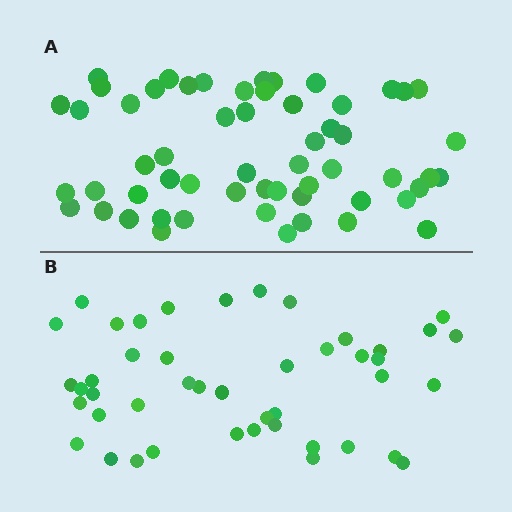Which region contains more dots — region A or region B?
Region A (the top region) has more dots.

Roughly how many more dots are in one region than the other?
Region A has roughly 12 or so more dots than region B.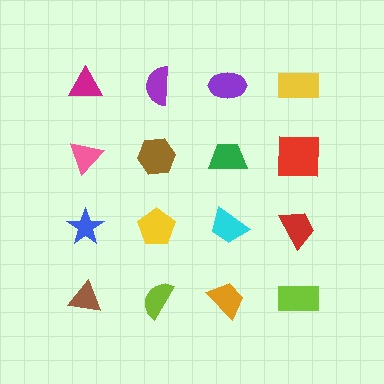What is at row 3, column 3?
A cyan trapezoid.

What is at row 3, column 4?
A red trapezoid.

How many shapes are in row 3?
4 shapes.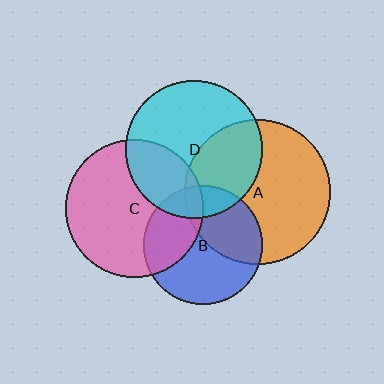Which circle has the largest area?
Circle A (orange).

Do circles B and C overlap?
Yes.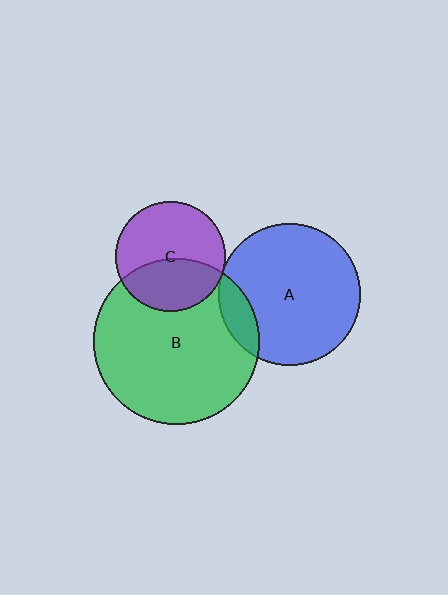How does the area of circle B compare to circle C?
Approximately 2.3 times.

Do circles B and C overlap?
Yes.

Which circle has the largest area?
Circle B (green).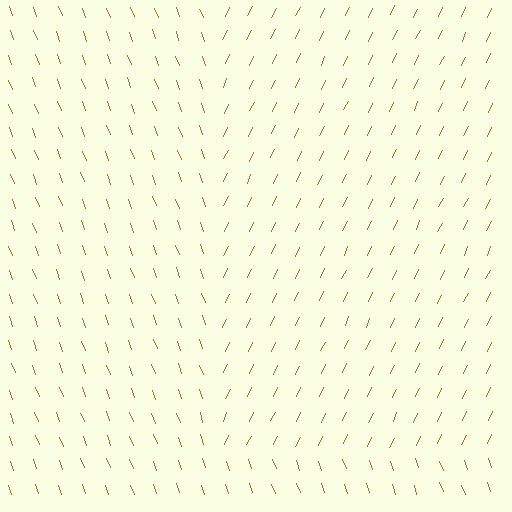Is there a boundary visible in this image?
Yes, there is a texture boundary formed by a change in line orientation.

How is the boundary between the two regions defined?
The boundary is defined purely by a change in line orientation (approximately 45 degrees difference). All lines are the same color and thickness.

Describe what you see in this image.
The image is filled with small brown line segments. A rectangle region in the image has lines oriented differently from the surrounding lines, creating a visible texture boundary.